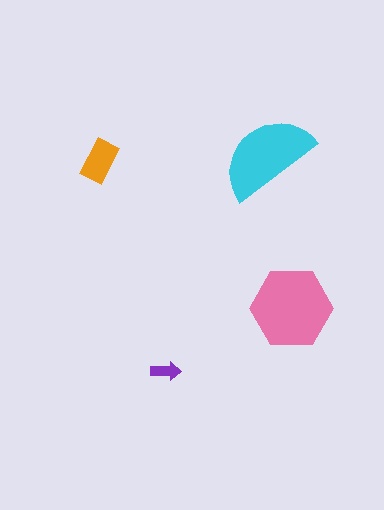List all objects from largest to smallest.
The pink hexagon, the cyan semicircle, the orange rectangle, the purple arrow.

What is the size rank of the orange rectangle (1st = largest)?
3rd.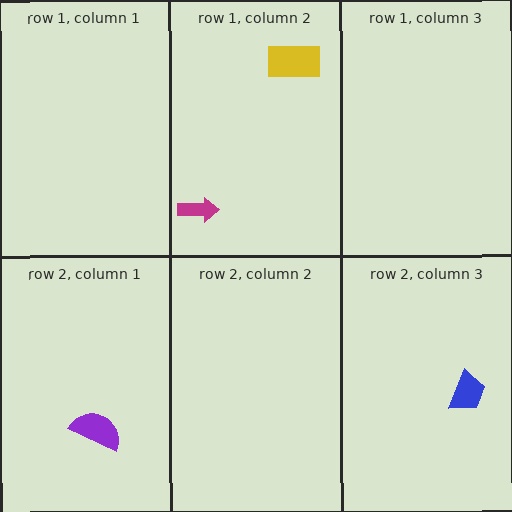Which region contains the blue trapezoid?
The row 2, column 3 region.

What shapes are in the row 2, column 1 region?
The purple semicircle.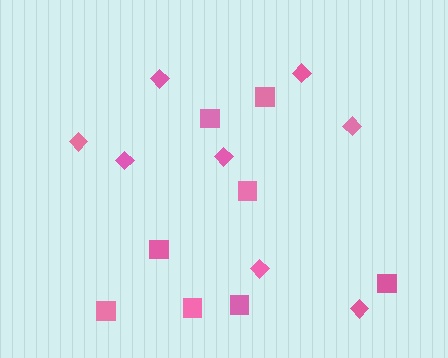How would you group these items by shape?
There are 2 groups: one group of diamonds (8) and one group of squares (8).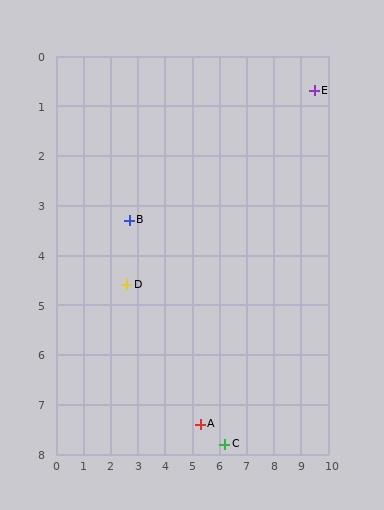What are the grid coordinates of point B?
Point B is at approximately (2.7, 3.3).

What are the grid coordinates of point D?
Point D is at approximately (2.6, 4.6).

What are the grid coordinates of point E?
Point E is at approximately (9.5, 0.7).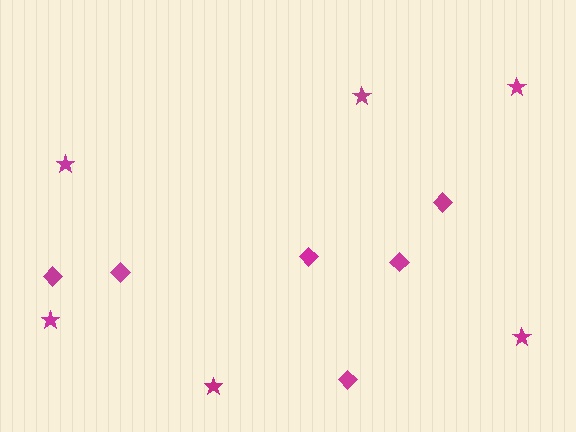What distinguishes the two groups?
There are 2 groups: one group of diamonds (6) and one group of stars (6).